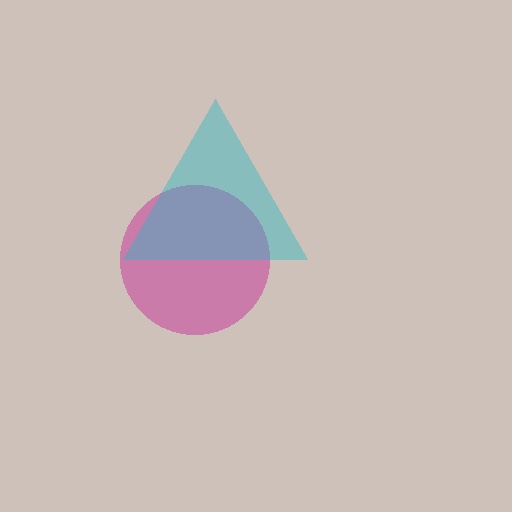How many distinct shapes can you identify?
There are 2 distinct shapes: a magenta circle, a cyan triangle.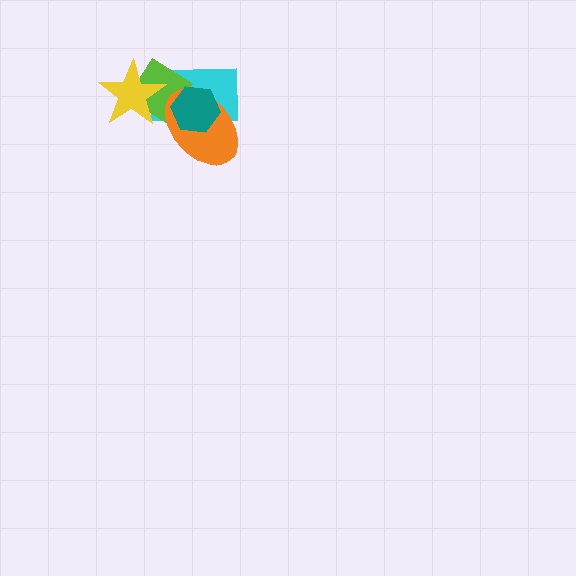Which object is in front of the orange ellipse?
The teal hexagon is in front of the orange ellipse.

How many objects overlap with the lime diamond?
4 objects overlap with the lime diamond.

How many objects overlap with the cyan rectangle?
4 objects overlap with the cyan rectangle.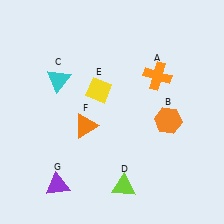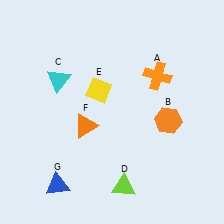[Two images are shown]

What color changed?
The triangle (G) changed from purple in Image 1 to blue in Image 2.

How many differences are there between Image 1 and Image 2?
There is 1 difference between the two images.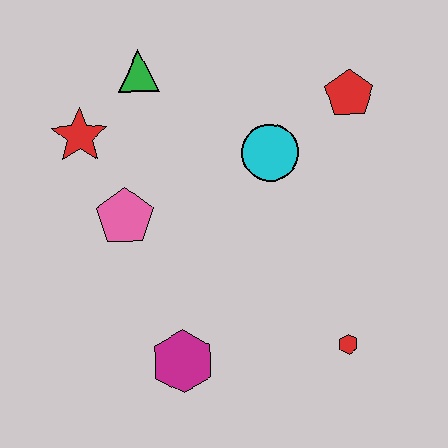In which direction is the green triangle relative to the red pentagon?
The green triangle is to the left of the red pentagon.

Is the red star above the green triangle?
No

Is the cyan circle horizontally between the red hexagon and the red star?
Yes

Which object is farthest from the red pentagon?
The magenta hexagon is farthest from the red pentagon.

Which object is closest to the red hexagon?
The magenta hexagon is closest to the red hexagon.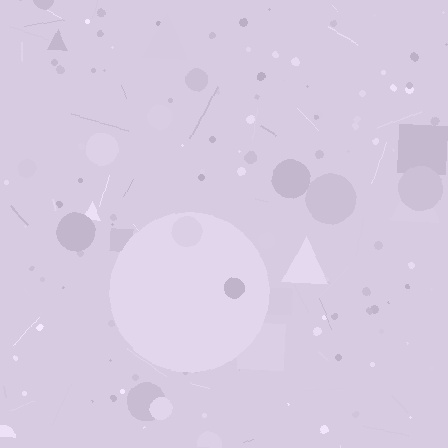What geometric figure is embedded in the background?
A circle is embedded in the background.